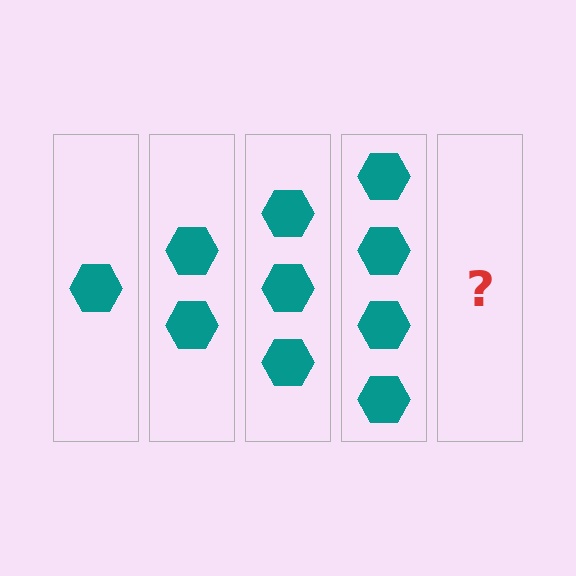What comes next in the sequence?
The next element should be 5 hexagons.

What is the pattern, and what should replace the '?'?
The pattern is that each step adds one more hexagon. The '?' should be 5 hexagons.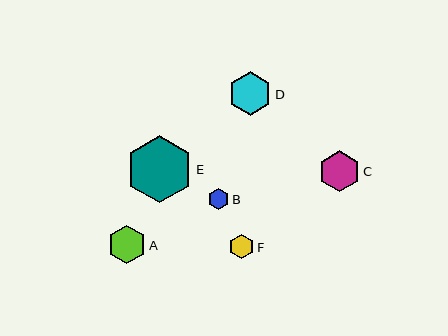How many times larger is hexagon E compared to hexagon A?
Hexagon E is approximately 1.7 times the size of hexagon A.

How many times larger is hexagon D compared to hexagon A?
Hexagon D is approximately 1.1 times the size of hexagon A.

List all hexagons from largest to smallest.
From largest to smallest: E, D, C, A, F, B.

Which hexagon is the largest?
Hexagon E is the largest with a size of approximately 68 pixels.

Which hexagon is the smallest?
Hexagon B is the smallest with a size of approximately 21 pixels.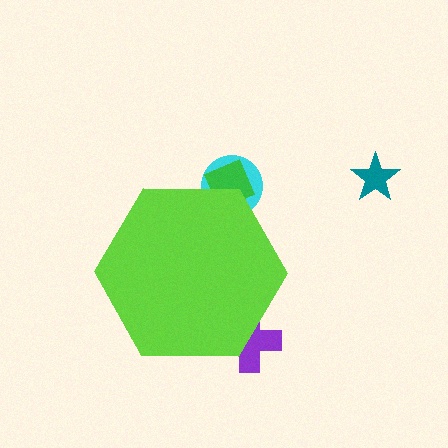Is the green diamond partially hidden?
Yes, the green diamond is partially hidden behind the lime hexagon.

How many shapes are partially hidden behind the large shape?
3 shapes are partially hidden.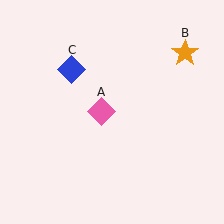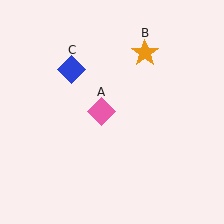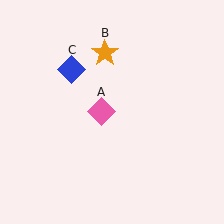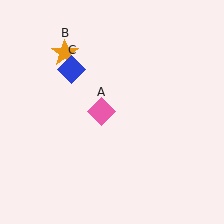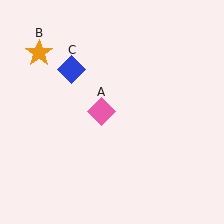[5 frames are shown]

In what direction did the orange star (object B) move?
The orange star (object B) moved left.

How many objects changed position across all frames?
1 object changed position: orange star (object B).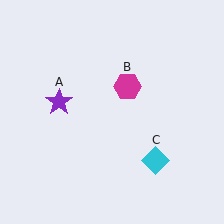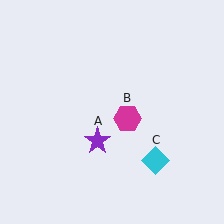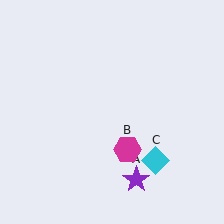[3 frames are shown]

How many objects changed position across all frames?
2 objects changed position: purple star (object A), magenta hexagon (object B).